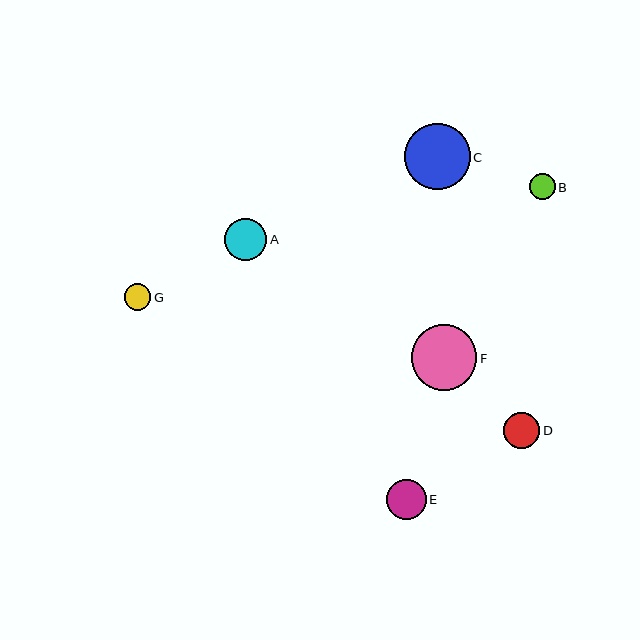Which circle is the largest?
Circle C is the largest with a size of approximately 66 pixels.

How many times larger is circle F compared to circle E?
Circle F is approximately 1.6 times the size of circle E.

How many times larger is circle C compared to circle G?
Circle C is approximately 2.5 times the size of circle G.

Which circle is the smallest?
Circle B is the smallest with a size of approximately 26 pixels.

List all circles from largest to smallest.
From largest to smallest: C, F, A, E, D, G, B.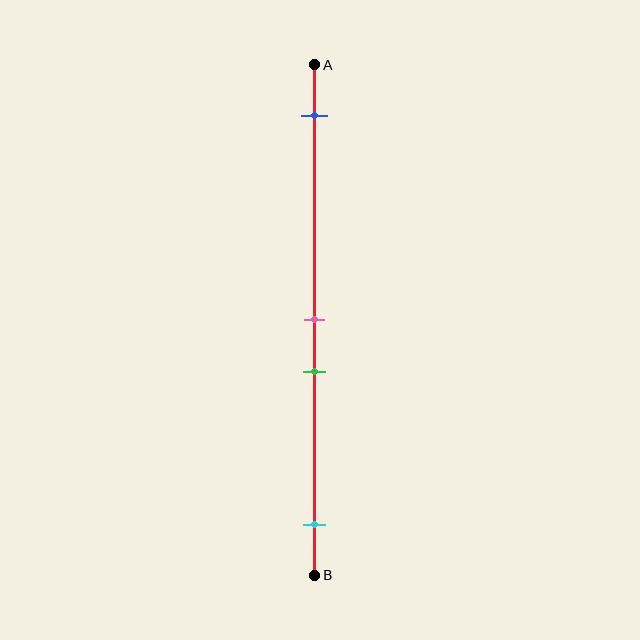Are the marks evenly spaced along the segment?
No, the marks are not evenly spaced.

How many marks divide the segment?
There are 4 marks dividing the segment.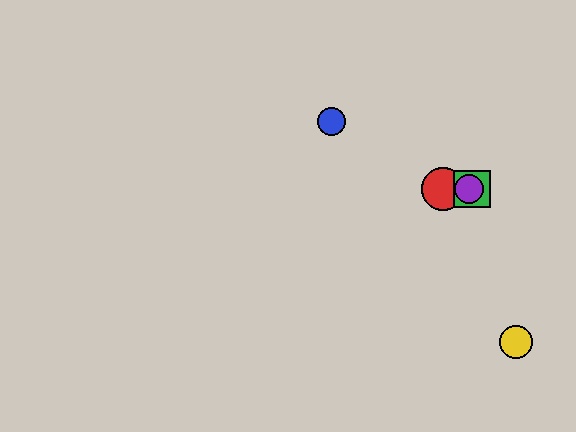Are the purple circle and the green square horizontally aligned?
Yes, both are at y≈189.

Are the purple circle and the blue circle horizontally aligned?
No, the purple circle is at y≈189 and the blue circle is at y≈122.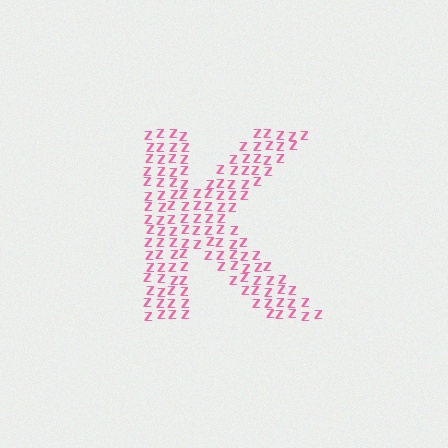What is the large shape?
The large shape is the letter K.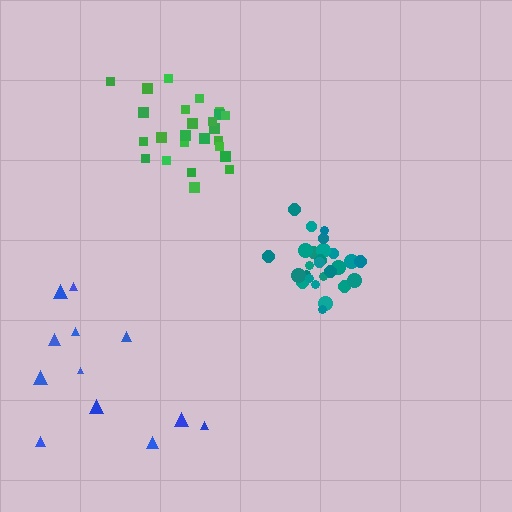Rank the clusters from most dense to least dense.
teal, green, blue.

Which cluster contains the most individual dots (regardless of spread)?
Teal (26).